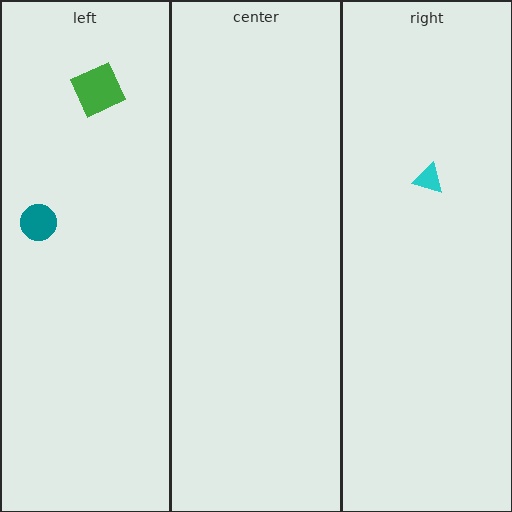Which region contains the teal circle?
The left region.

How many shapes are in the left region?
2.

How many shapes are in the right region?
1.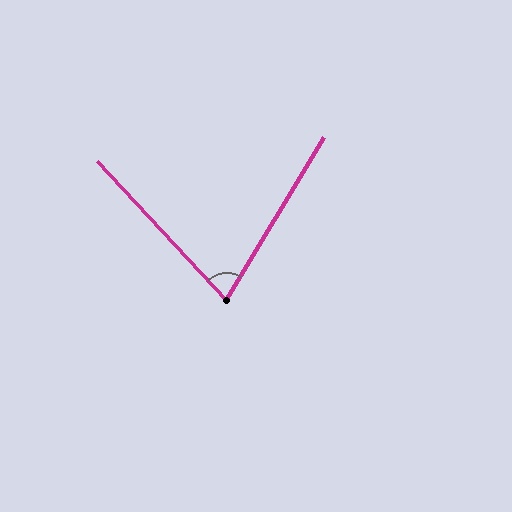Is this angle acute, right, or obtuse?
It is acute.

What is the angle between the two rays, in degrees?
Approximately 74 degrees.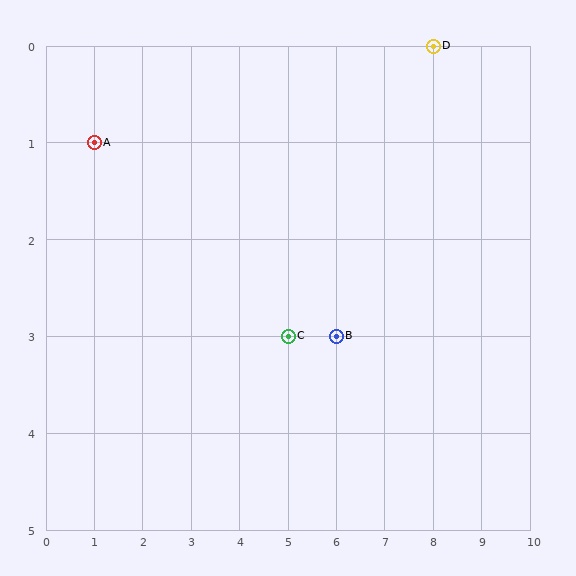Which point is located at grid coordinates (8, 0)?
Point D is at (8, 0).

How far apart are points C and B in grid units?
Points C and B are 1 column apart.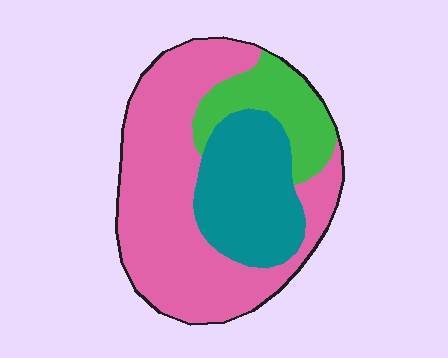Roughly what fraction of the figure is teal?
Teal takes up between a sixth and a third of the figure.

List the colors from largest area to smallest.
From largest to smallest: pink, teal, green.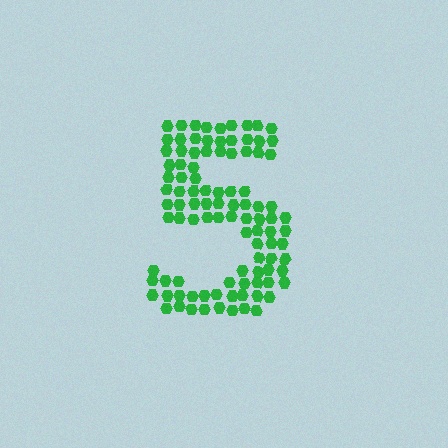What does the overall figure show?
The overall figure shows the digit 5.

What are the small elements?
The small elements are hexagons.